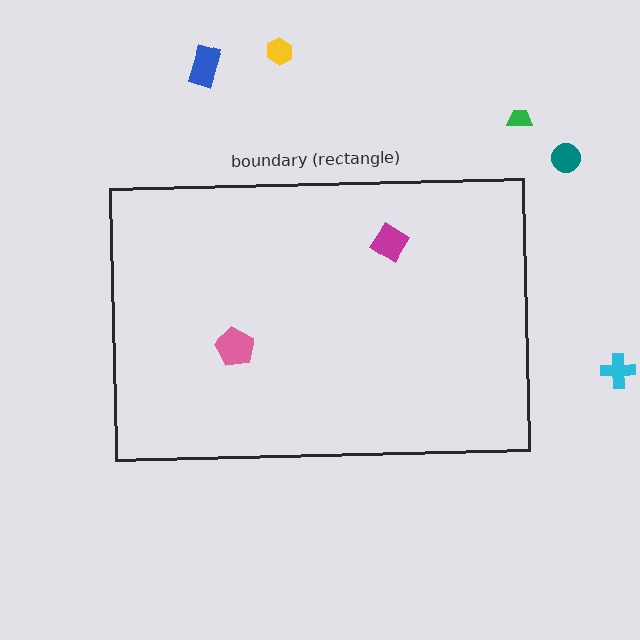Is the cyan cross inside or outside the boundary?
Outside.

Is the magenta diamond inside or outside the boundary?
Inside.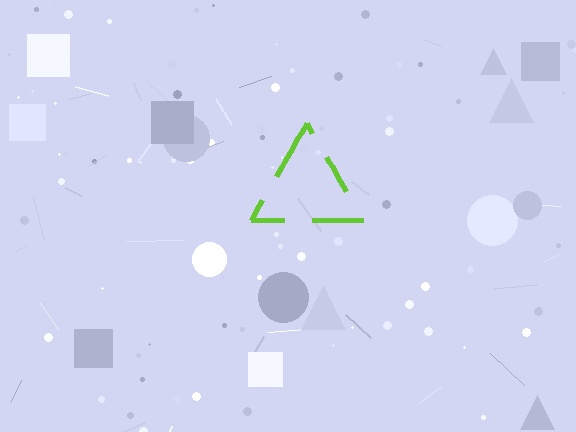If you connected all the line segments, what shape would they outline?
They would outline a triangle.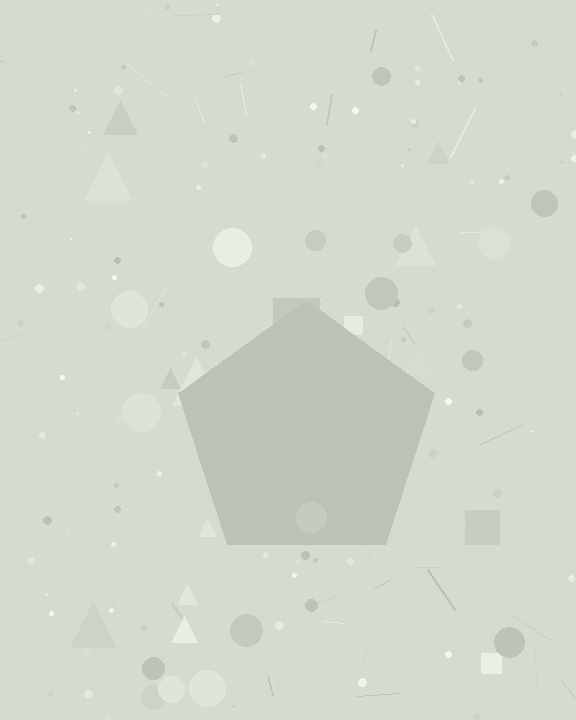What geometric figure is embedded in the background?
A pentagon is embedded in the background.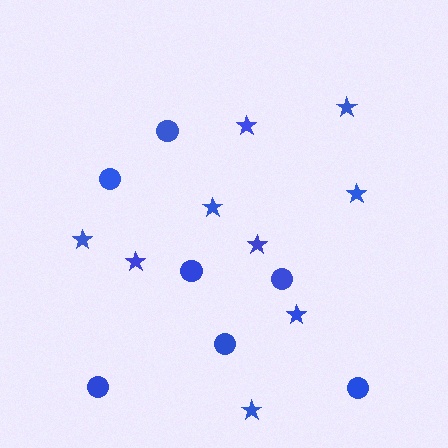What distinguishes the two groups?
There are 2 groups: one group of stars (9) and one group of circles (7).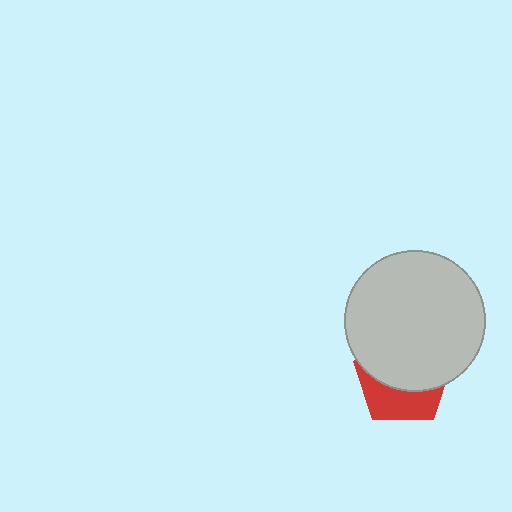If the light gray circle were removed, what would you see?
You would see the complete red pentagon.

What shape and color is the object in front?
The object in front is a light gray circle.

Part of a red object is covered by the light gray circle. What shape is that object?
It is a pentagon.